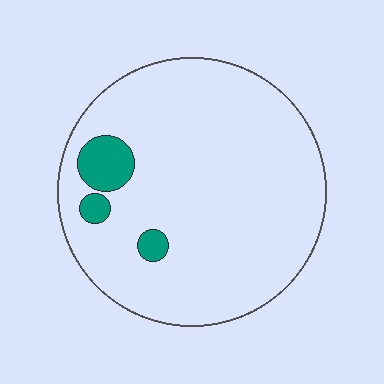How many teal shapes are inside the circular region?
3.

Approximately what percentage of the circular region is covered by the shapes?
Approximately 5%.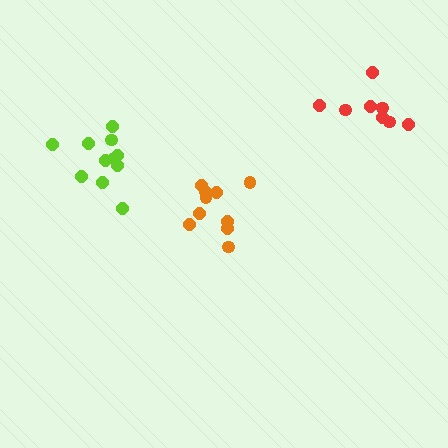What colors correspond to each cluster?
The clusters are colored: lime, orange, red.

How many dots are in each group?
Group 1: 11 dots, Group 2: 10 dots, Group 3: 8 dots (29 total).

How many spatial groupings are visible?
There are 3 spatial groupings.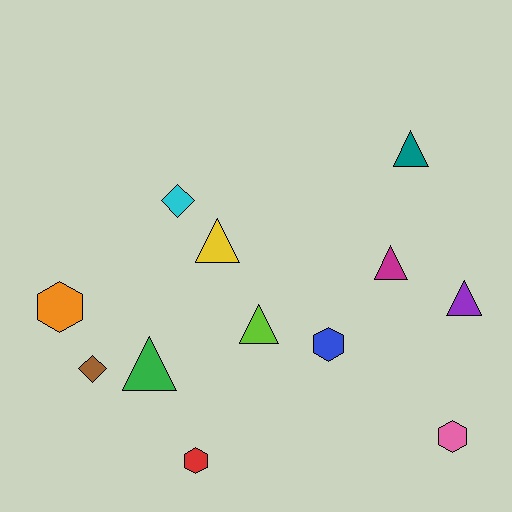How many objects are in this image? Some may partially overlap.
There are 12 objects.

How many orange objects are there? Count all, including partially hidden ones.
There is 1 orange object.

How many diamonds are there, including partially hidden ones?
There are 2 diamonds.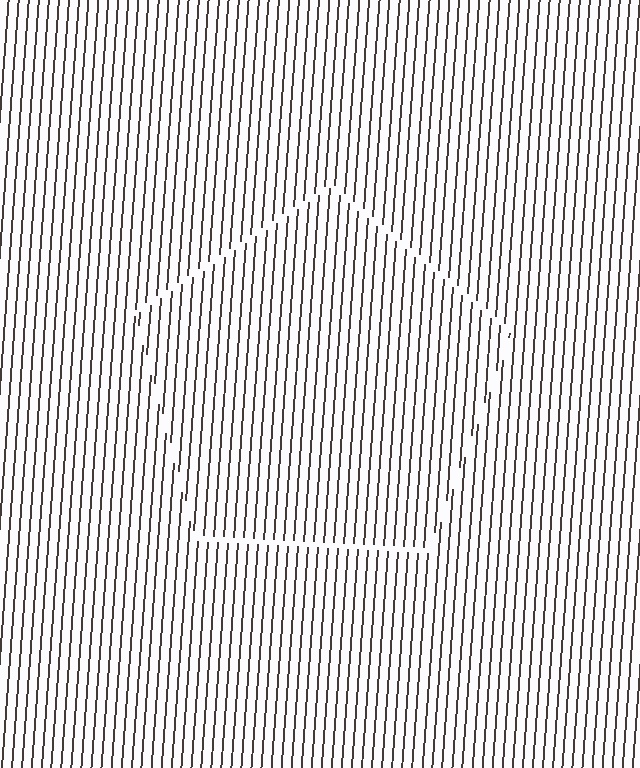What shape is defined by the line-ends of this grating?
An illusory pentagon. The interior of the shape contains the same grating, shifted by half a period — the contour is defined by the phase discontinuity where line-ends from the inner and outer gratings abut.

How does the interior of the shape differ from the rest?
The interior of the shape contains the same grating, shifted by half a period — the contour is defined by the phase discontinuity where line-ends from the inner and outer gratings abut.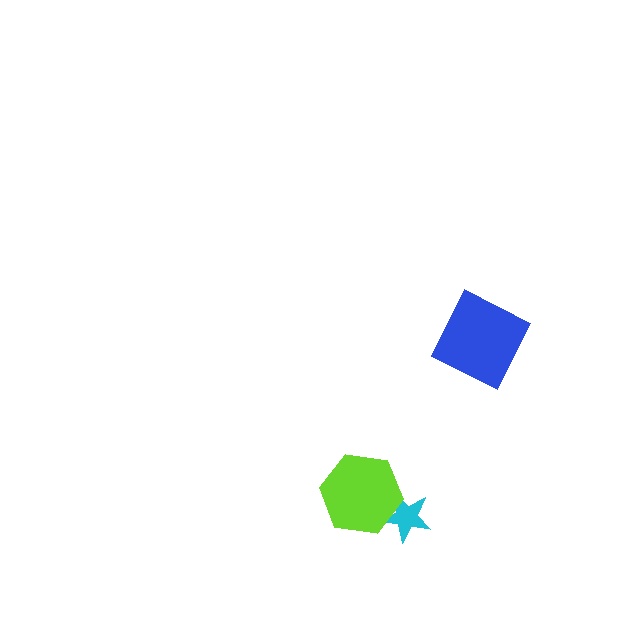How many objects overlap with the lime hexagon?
1 object overlaps with the lime hexagon.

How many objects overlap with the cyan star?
1 object overlaps with the cyan star.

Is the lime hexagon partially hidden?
No, no other shape covers it.